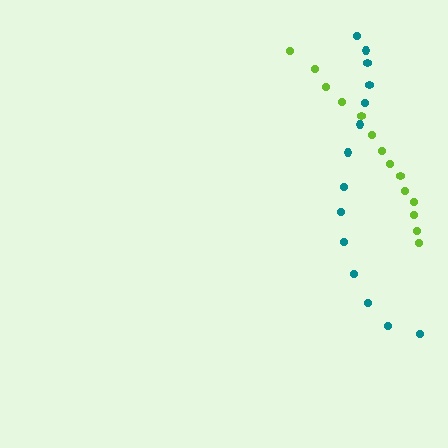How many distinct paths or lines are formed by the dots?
There are 2 distinct paths.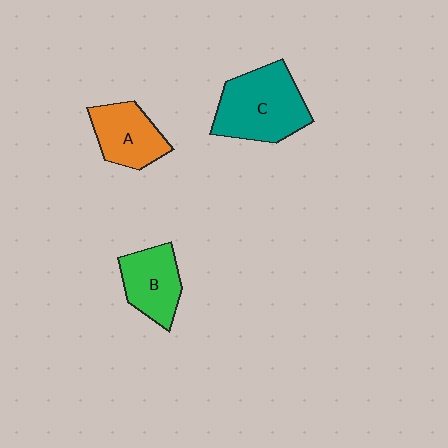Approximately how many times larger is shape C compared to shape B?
Approximately 1.5 times.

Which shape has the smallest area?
Shape B (green).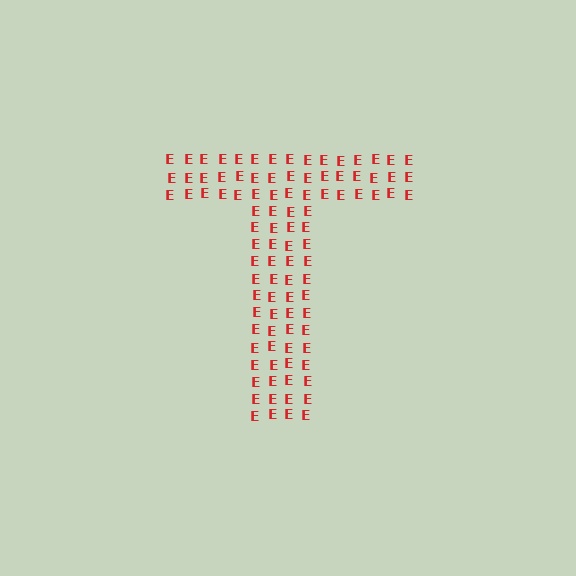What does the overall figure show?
The overall figure shows the letter T.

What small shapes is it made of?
It is made of small letter E's.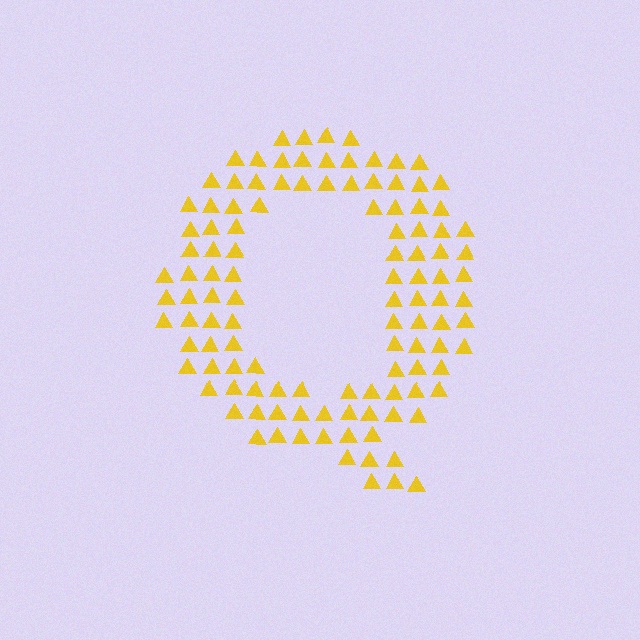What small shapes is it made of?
It is made of small triangles.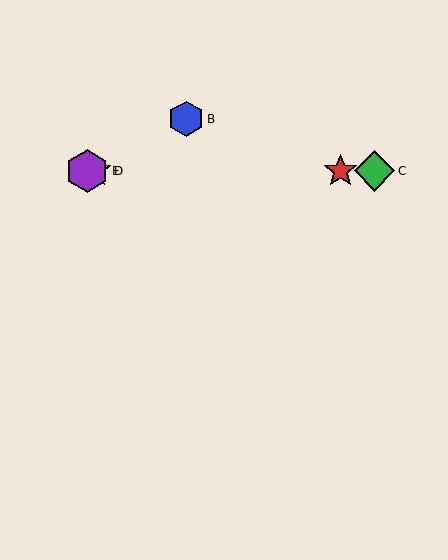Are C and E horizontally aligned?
Yes, both are at y≈171.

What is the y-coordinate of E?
Object E is at y≈171.